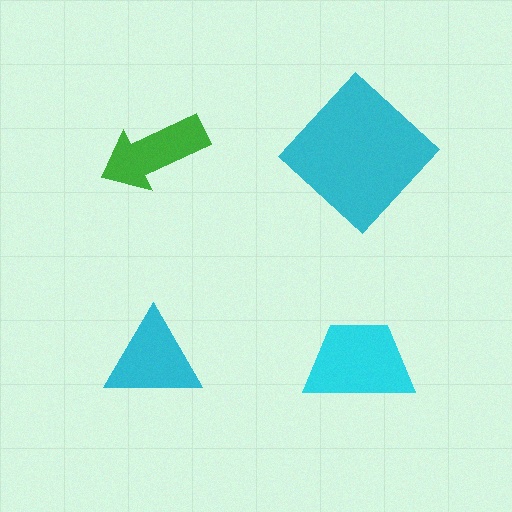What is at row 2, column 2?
A cyan trapezoid.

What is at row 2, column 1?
A cyan triangle.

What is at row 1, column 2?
A cyan diamond.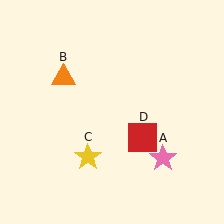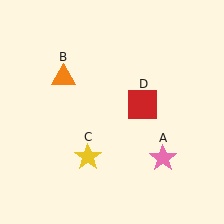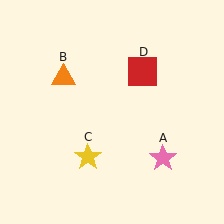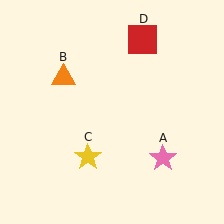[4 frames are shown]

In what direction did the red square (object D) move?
The red square (object D) moved up.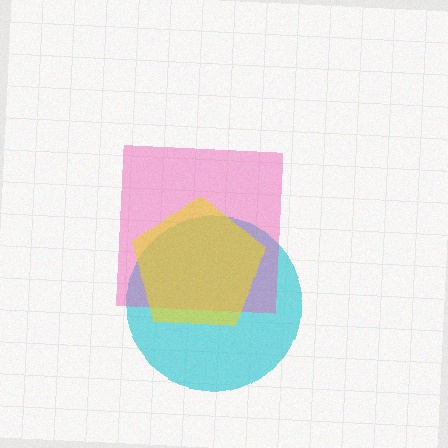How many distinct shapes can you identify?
There are 3 distinct shapes: a cyan circle, a pink square, a yellow pentagon.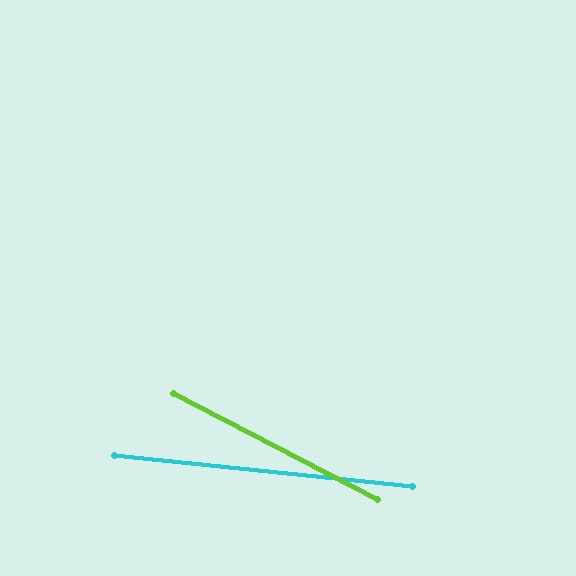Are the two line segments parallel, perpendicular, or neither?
Neither parallel nor perpendicular — they differ by about 21°.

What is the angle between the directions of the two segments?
Approximately 21 degrees.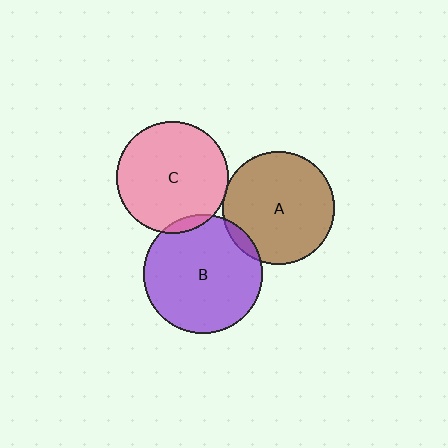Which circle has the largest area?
Circle B (purple).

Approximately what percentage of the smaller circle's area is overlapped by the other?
Approximately 5%.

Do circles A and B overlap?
Yes.